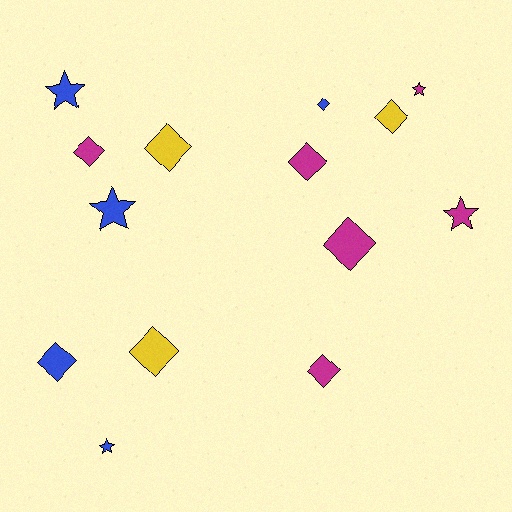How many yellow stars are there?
There are no yellow stars.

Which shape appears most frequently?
Diamond, with 9 objects.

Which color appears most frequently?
Magenta, with 6 objects.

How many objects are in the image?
There are 14 objects.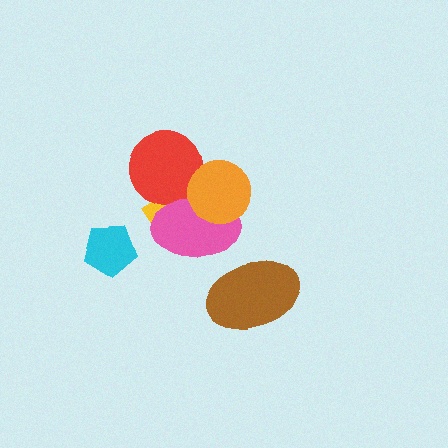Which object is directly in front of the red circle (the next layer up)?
The pink ellipse is directly in front of the red circle.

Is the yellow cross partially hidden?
Yes, it is partially covered by another shape.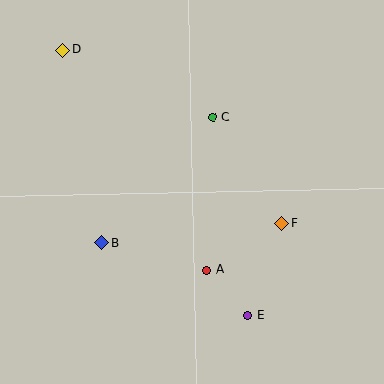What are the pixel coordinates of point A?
Point A is at (206, 270).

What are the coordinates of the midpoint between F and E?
The midpoint between F and E is at (265, 269).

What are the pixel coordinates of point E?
Point E is at (248, 315).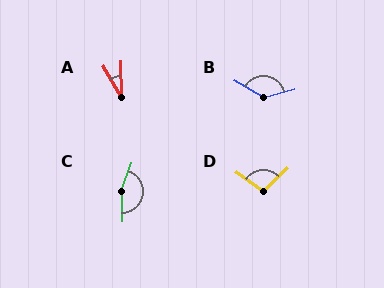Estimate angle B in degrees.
Approximately 135 degrees.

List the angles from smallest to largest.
A (30°), D (101°), B (135°), C (159°).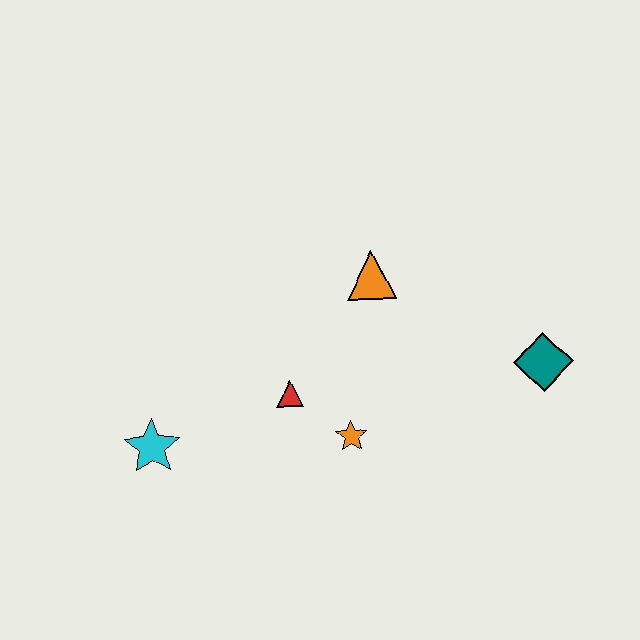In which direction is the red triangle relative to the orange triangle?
The red triangle is below the orange triangle.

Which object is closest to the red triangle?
The orange star is closest to the red triangle.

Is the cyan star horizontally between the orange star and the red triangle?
No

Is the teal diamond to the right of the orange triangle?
Yes